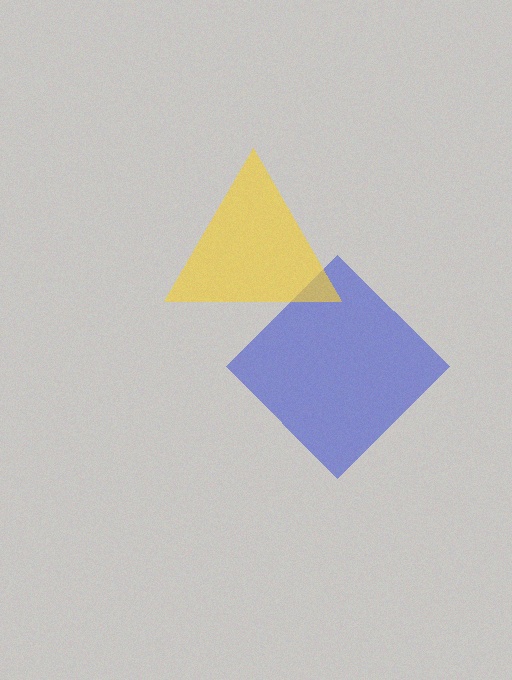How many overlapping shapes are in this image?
There are 2 overlapping shapes in the image.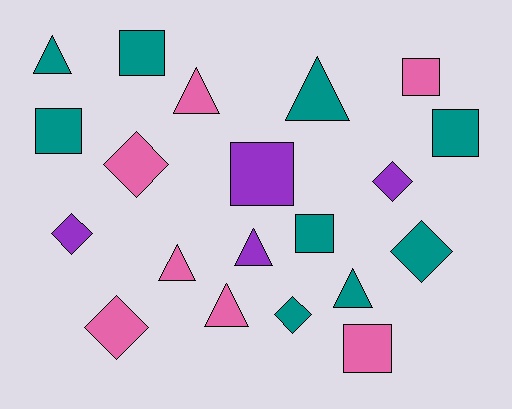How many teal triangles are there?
There are 3 teal triangles.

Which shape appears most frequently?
Square, with 7 objects.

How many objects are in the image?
There are 20 objects.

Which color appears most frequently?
Teal, with 9 objects.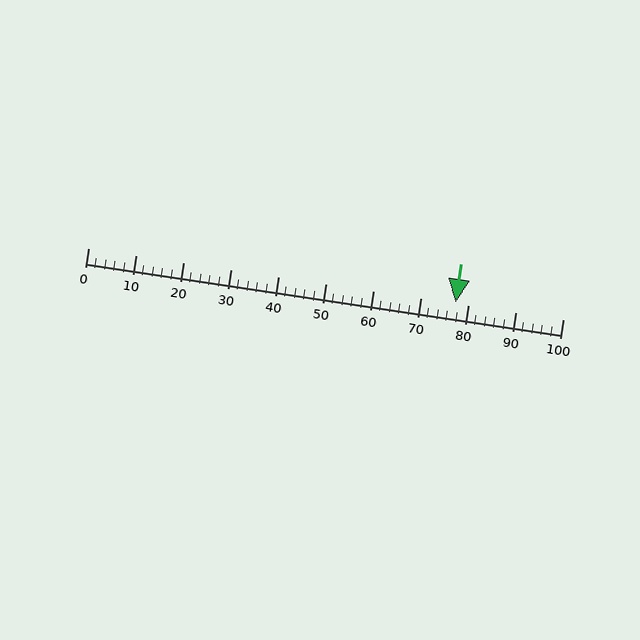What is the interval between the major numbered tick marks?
The major tick marks are spaced 10 units apart.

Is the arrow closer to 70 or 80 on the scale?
The arrow is closer to 80.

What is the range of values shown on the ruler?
The ruler shows values from 0 to 100.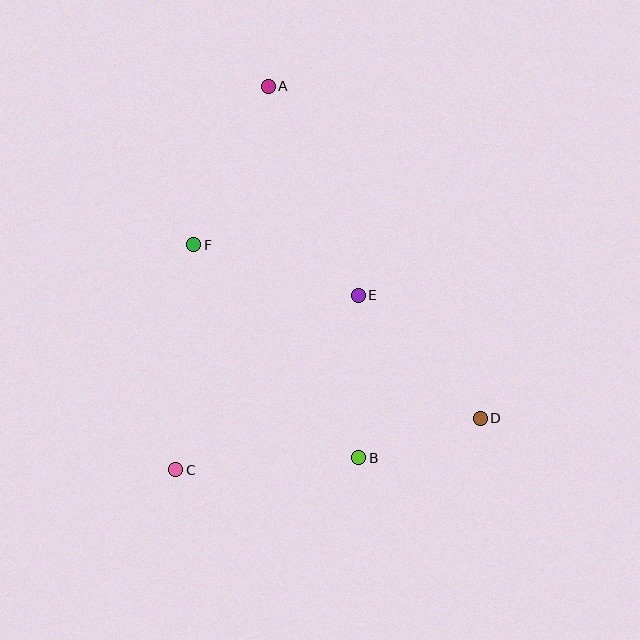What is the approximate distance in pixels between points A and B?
The distance between A and B is approximately 382 pixels.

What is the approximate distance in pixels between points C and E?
The distance between C and E is approximately 253 pixels.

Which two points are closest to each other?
Points B and D are closest to each other.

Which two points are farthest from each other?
Points A and C are farthest from each other.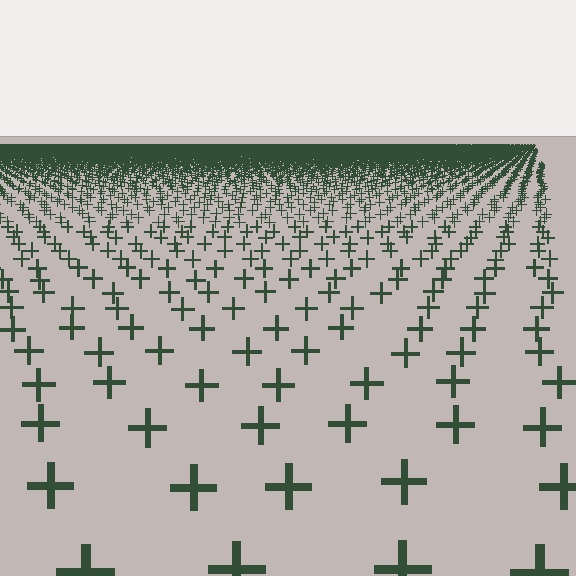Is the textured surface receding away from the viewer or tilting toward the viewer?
The surface is receding away from the viewer. Texture elements get smaller and denser toward the top.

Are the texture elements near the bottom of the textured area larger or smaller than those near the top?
Larger. Near the bottom, elements are closer to the viewer and appear at a bigger on-screen size.